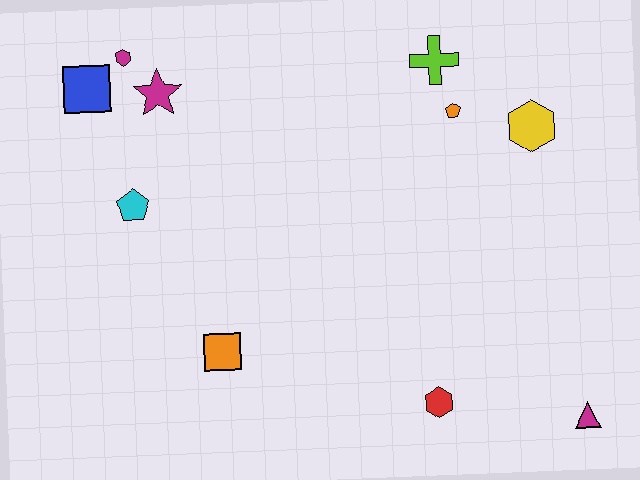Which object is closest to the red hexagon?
The magenta triangle is closest to the red hexagon.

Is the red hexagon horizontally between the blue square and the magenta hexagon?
No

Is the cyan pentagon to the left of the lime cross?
Yes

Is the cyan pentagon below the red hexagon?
No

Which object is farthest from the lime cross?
The magenta triangle is farthest from the lime cross.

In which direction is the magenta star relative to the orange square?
The magenta star is above the orange square.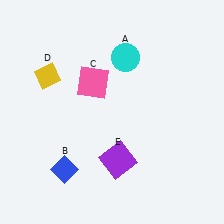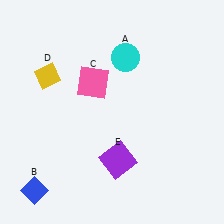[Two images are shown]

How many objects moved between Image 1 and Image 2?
1 object moved between the two images.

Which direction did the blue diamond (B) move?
The blue diamond (B) moved left.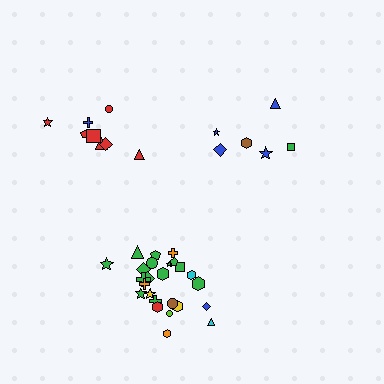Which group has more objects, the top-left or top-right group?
The top-left group.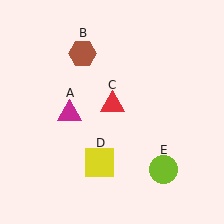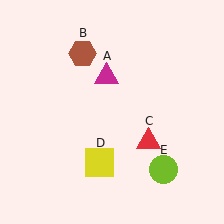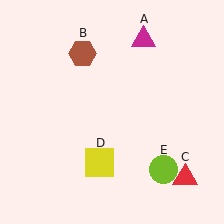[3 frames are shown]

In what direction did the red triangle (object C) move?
The red triangle (object C) moved down and to the right.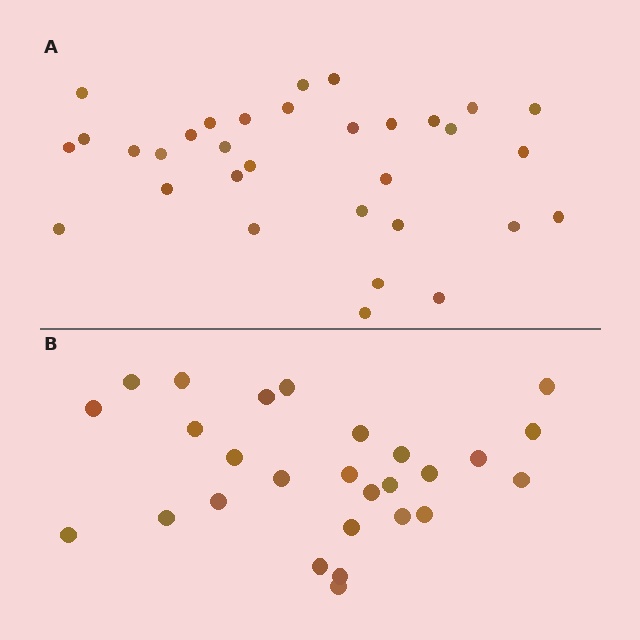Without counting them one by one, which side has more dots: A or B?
Region A (the top region) has more dots.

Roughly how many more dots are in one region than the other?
Region A has about 5 more dots than region B.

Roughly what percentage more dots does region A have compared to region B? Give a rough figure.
About 20% more.